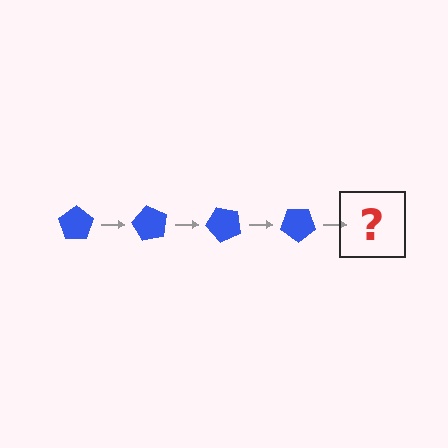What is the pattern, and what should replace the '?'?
The pattern is that the pentagon rotates 60 degrees each step. The '?' should be a blue pentagon rotated 240 degrees.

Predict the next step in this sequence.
The next step is a blue pentagon rotated 240 degrees.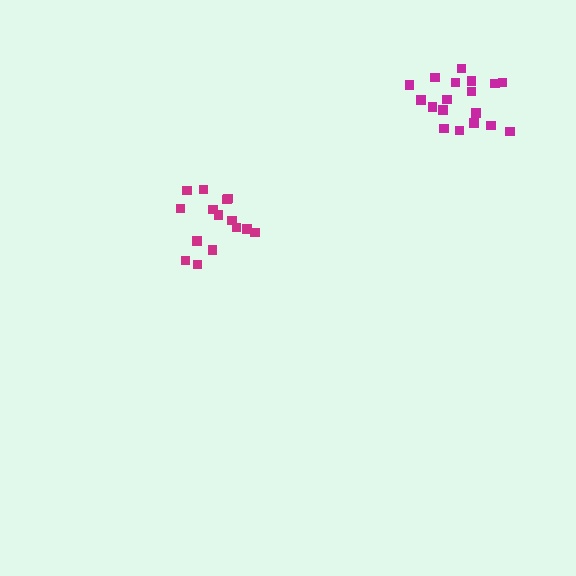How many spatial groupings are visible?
There are 2 spatial groupings.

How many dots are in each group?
Group 1: 18 dots, Group 2: 15 dots (33 total).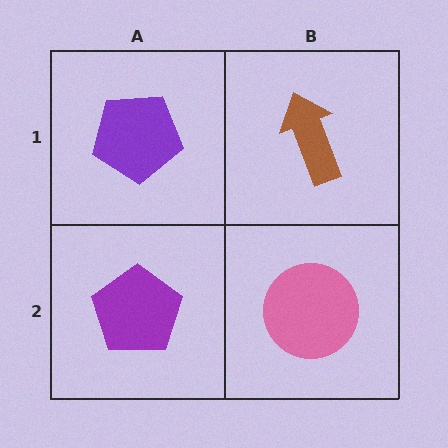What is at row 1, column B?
A brown arrow.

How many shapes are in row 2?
2 shapes.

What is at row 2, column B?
A pink circle.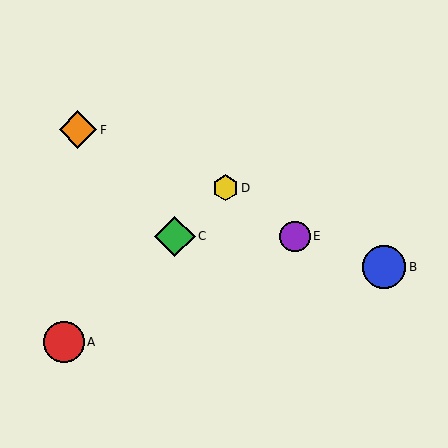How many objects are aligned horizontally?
2 objects (C, E) are aligned horizontally.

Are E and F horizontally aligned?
No, E is at y≈237 and F is at y≈130.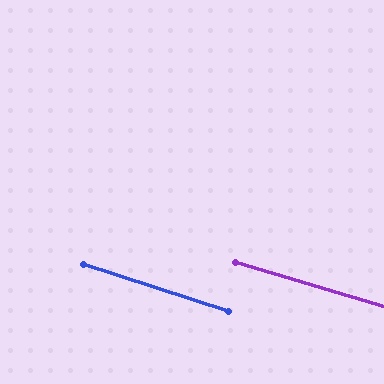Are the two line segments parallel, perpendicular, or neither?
Parallel — their directions differ by only 1.2°.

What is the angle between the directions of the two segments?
Approximately 1 degree.